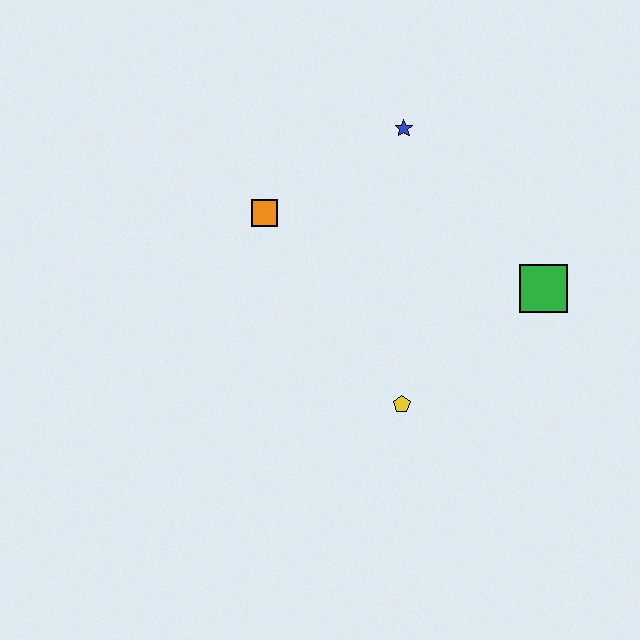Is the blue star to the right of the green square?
No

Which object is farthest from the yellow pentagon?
The blue star is farthest from the yellow pentagon.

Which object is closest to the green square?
The yellow pentagon is closest to the green square.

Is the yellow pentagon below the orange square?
Yes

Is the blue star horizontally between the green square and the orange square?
Yes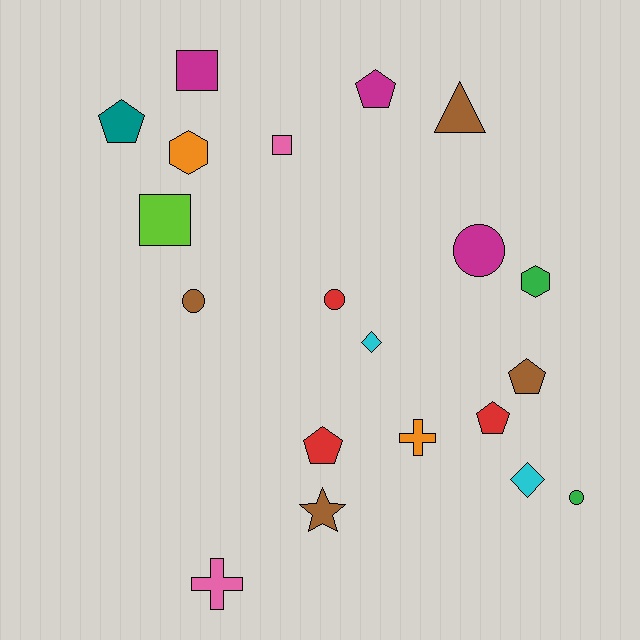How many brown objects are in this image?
There are 4 brown objects.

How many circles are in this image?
There are 4 circles.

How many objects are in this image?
There are 20 objects.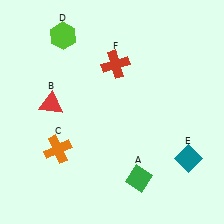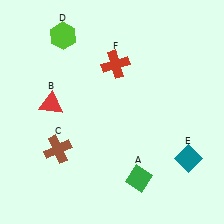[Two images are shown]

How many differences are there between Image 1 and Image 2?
There is 1 difference between the two images.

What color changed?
The cross (C) changed from orange in Image 1 to brown in Image 2.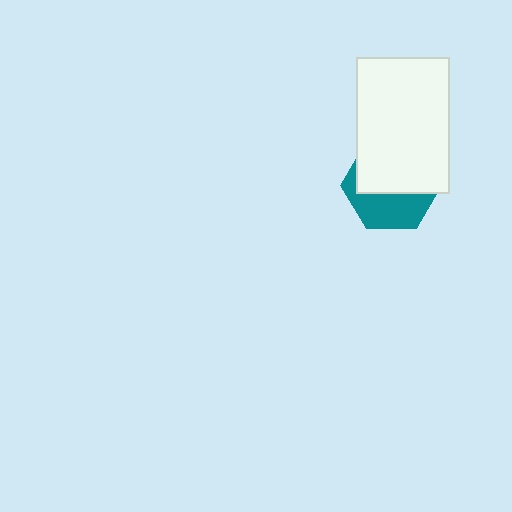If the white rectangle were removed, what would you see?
You would see the complete teal hexagon.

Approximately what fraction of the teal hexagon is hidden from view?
Roughly 57% of the teal hexagon is hidden behind the white rectangle.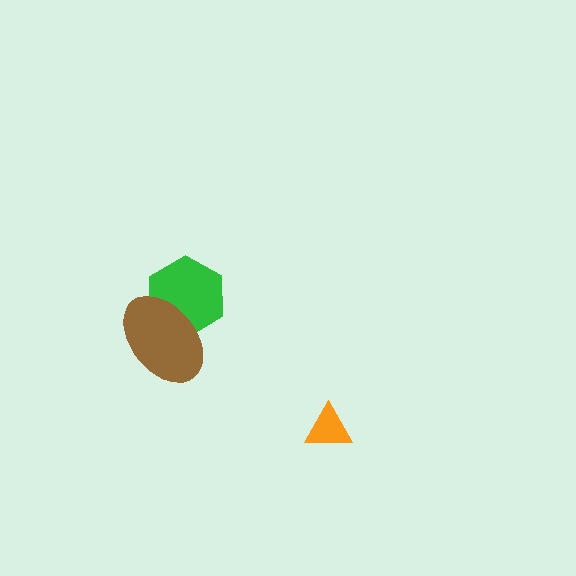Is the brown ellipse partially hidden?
No, no other shape covers it.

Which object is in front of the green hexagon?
The brown ellipse is in front of the green hexagon.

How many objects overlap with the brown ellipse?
1 object overlaps with the brown ellipse.